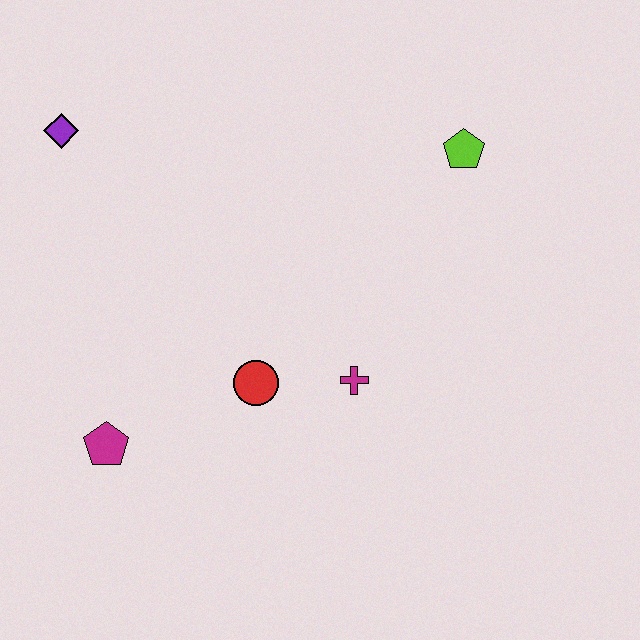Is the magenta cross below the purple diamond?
Yes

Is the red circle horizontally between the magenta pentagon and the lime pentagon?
Yes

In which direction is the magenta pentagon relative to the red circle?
The magenta pentagon is to the left of the red circle.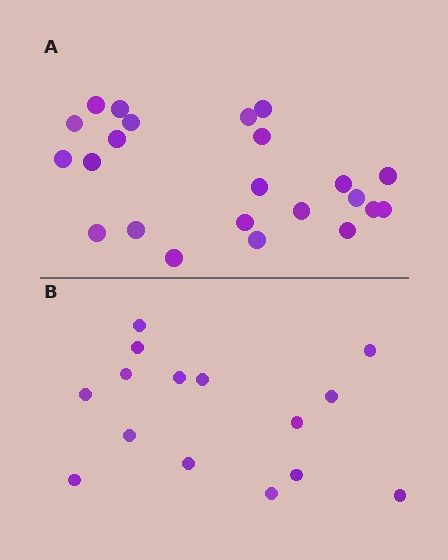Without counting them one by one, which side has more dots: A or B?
Region A (the top region) has more dots.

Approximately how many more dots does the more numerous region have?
Region A has roughly 8 or so more dots than region B.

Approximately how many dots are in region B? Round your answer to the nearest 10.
About 20 dots. (The exact count is 15, which rounds to 20.)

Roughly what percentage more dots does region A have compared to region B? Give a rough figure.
About 55% more.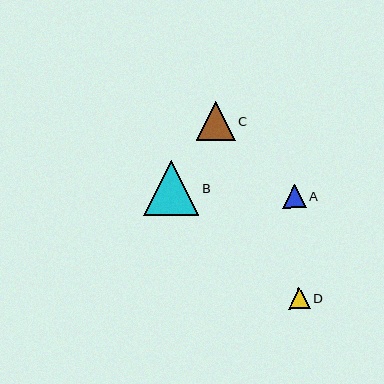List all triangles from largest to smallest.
From largest to smallest: B, C, A, D.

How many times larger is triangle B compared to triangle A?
Triangle B is approximately 2.4 times the size of triangle A.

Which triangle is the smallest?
Triangle D is the smallest with a size of approximately 21 pixels.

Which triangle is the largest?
Triangle B is the largest with a size of approximately 55 pixels.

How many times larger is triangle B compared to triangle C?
Triangle B is approximately 1.4 times the size of triangle C.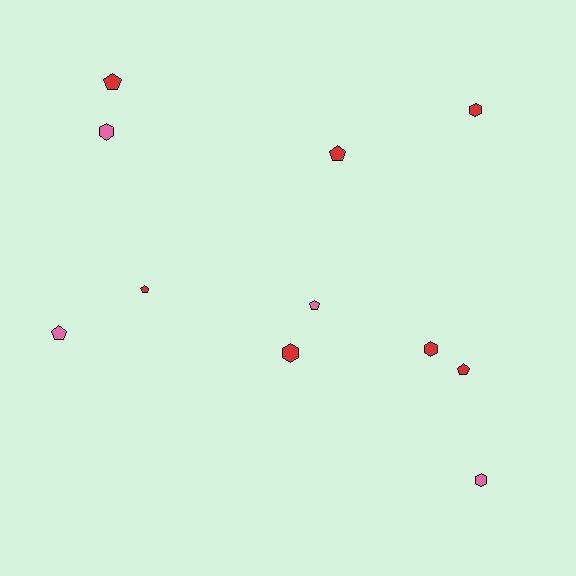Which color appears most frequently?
Red, with 7 objects.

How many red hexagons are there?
There are 3 red hexagons.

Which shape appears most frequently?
Pentagon, with 6 objects.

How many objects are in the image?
There are 11 objects.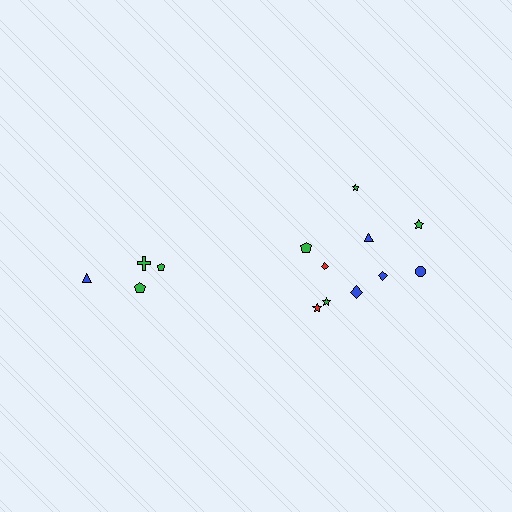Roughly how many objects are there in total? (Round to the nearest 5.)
Roughly 15 objects in total.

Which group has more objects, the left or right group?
The right group.